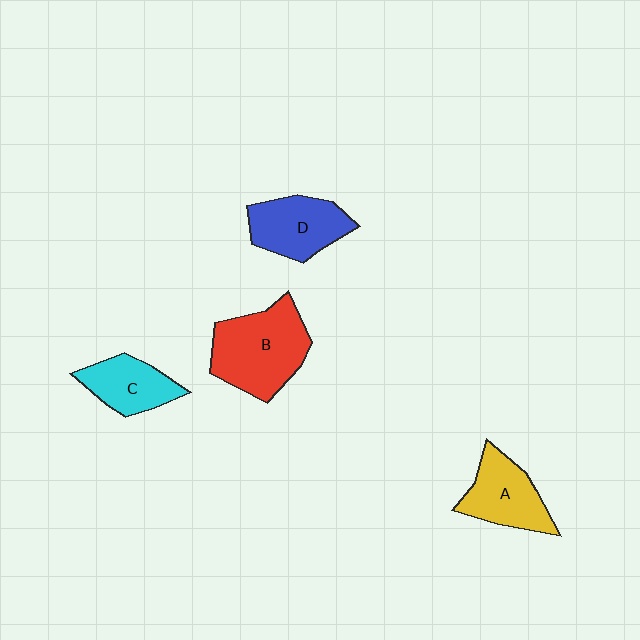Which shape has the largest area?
Shape B (red).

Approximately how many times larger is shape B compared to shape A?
Approximately 1.4 times.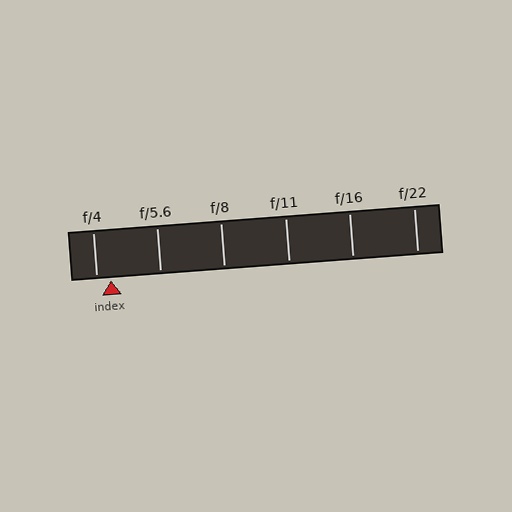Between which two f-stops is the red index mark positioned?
The index mark is between f/4 and f/5.6.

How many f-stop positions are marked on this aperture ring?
There are 6 f-stop positions marked.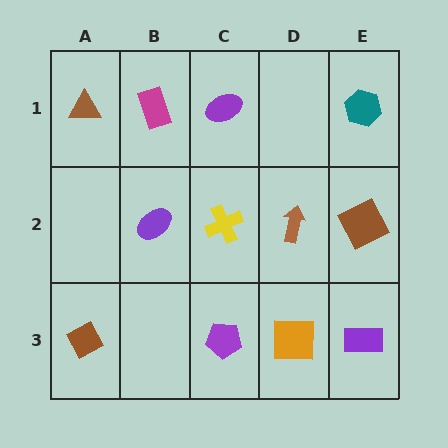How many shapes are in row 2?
4 shapes.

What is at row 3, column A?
A brown diamond.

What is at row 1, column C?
A purple ellipse.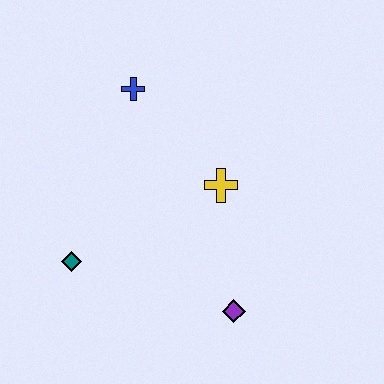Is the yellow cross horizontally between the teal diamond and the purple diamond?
Yes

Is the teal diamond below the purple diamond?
No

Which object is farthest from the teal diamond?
The blue cross is farthest from the teal diamond.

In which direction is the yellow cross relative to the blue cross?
The yellow cross is below the blue cross.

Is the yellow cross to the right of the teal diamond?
Yes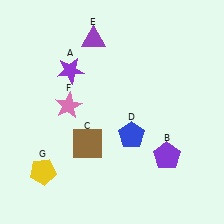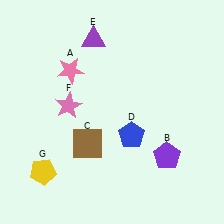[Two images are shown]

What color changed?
The star (A) changed from purple in Image 1 to pink in Image 2.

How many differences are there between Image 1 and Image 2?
There is 1 difference between the two images.